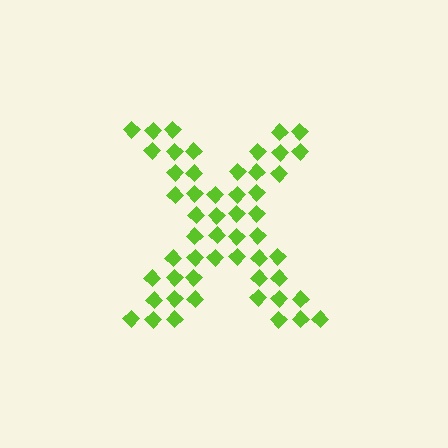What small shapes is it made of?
It is made of small diamonds.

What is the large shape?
The large shape is the letter X.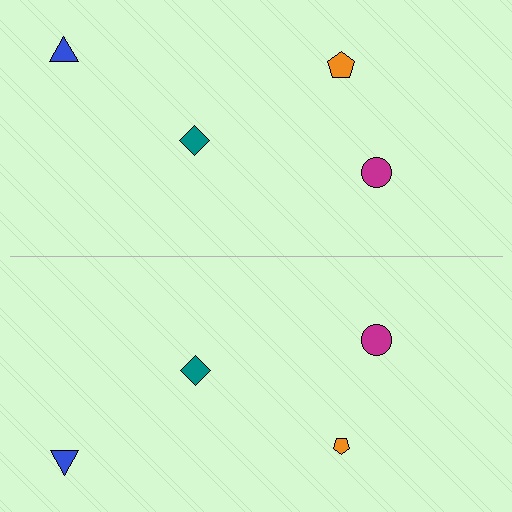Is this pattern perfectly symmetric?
No, the pattern is not perfectly symmetric. The orange pentagon on the bottom side has a different size than its mirror counterpart.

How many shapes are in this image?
There are 8 shapes in this image.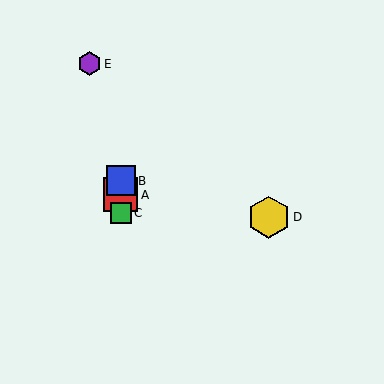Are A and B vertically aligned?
Yes, both are at x≈121.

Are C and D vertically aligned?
No, C is at x≈121 and D is at x≈269.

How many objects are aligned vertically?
3 objects (A, B, C) are aligned vertically.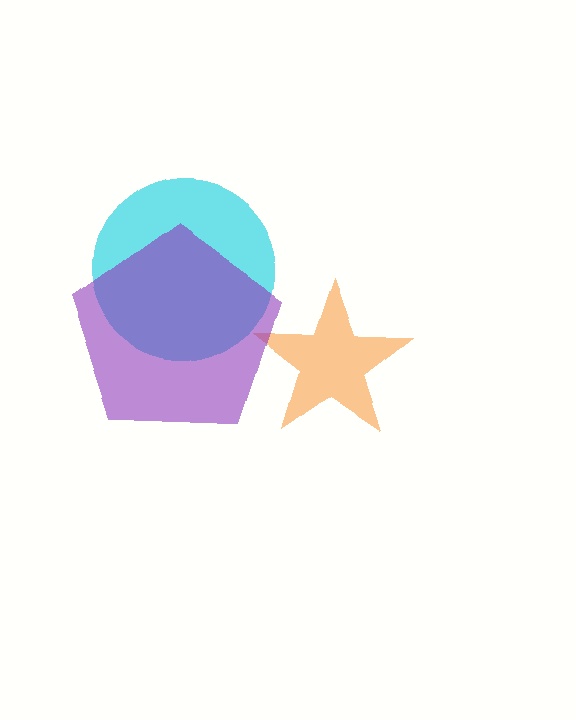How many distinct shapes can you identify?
There are 3 distinct shapes: an orange star, a cyan circle, a purple pentagon.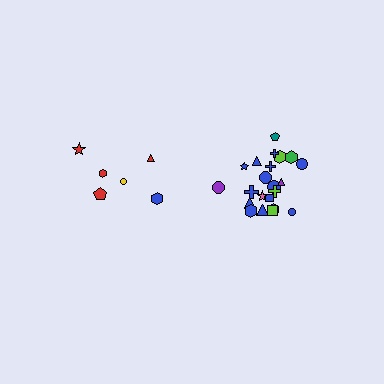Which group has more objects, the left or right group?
The right group.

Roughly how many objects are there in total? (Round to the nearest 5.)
Roughly 30 objects in total.